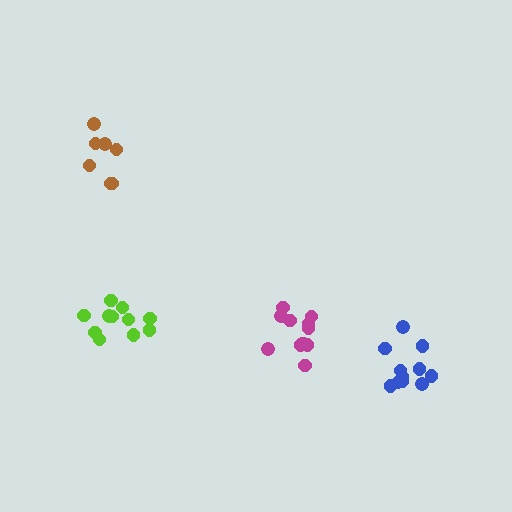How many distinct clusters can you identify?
There are 4 distinct clusters.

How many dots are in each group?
Group 1: 11 dots, Group 2: 11 dots, Group 3: 11 dots, Group 4: 7 dots (40 total).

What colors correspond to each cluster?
The clusters are colored: lime, magenta, blue, brown.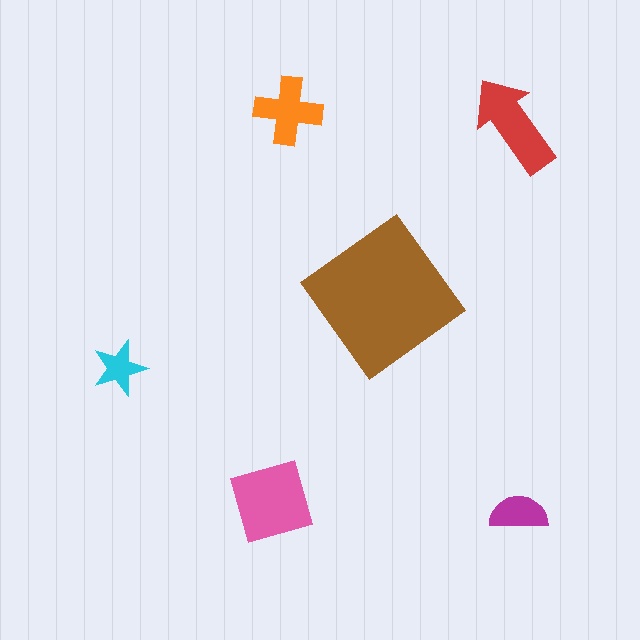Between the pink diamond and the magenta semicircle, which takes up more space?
The pink diamond.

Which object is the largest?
The brown diamond.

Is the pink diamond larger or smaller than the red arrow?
Larger.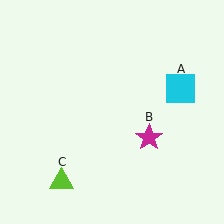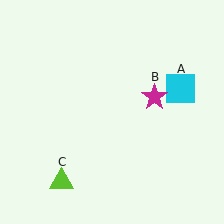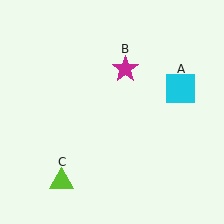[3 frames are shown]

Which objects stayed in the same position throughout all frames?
Cyan square (object A) and lime triangle (object C) remained stationary.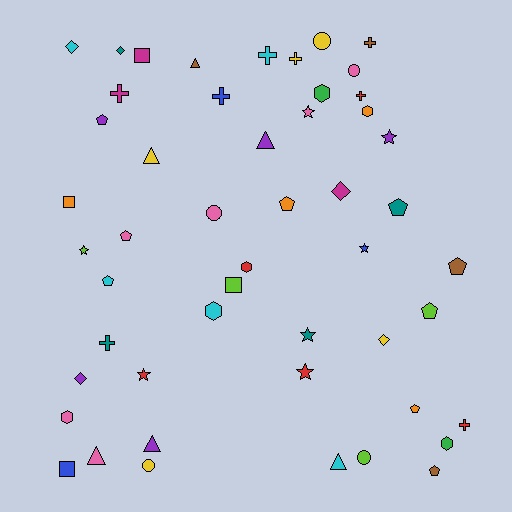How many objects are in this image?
There are 50 objects.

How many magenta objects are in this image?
There are 3 magenta objects.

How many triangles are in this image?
There are 6 triangles.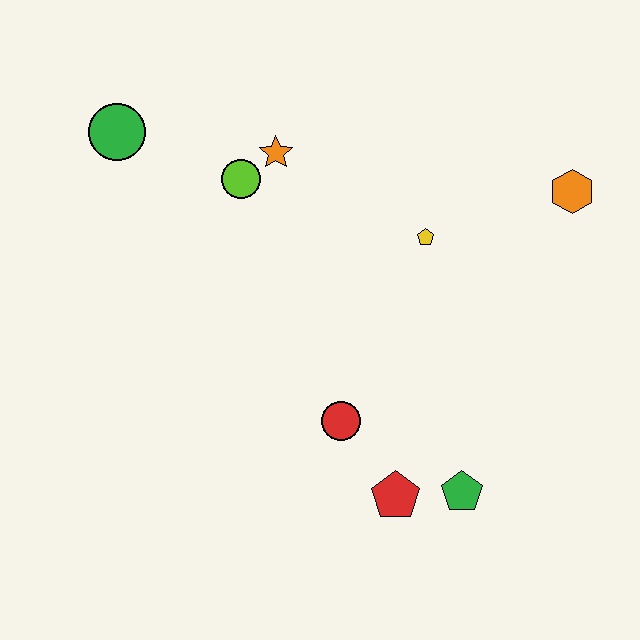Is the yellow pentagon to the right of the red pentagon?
Yes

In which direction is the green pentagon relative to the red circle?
The green pentagon is to the right of the red circle.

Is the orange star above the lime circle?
Yes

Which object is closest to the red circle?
The red pentagon is closest to the red circle.